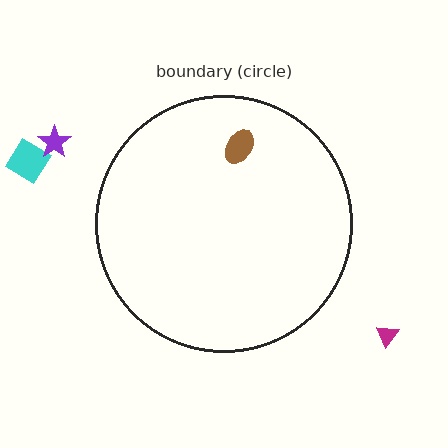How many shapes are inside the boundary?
1 inside, 3 outside.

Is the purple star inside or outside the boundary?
Outside.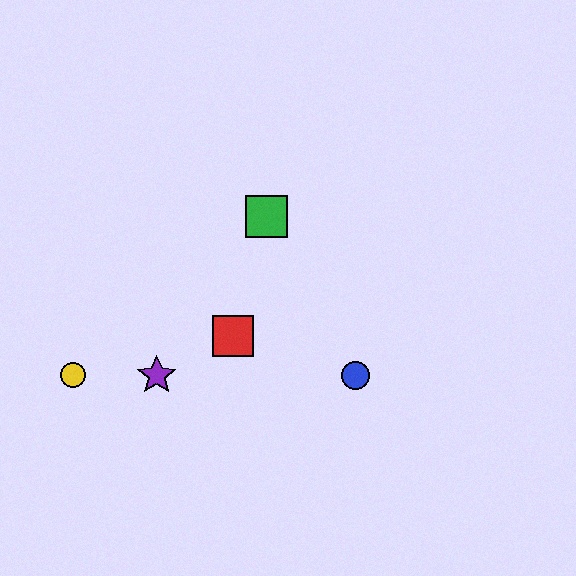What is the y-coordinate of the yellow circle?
The yellow circle is at y≈375.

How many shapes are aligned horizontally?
3 shapes (the blue circle, the yellow circle, the purple star) are aligned horizontally.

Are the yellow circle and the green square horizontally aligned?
No, the yellow circle is at y≈375 and the green square is at y≈217.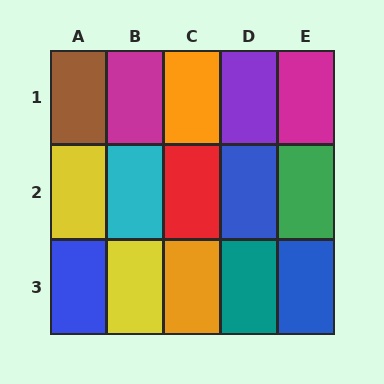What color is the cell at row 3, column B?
Yellow.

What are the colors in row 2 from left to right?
Yellow, cyan, red, blue, green.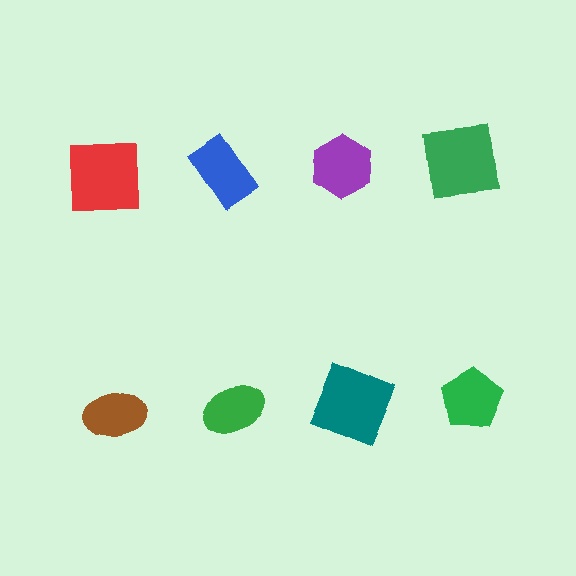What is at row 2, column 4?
A green pentagon.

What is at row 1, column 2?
A blue rectangle.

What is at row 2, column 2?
A green ellipse.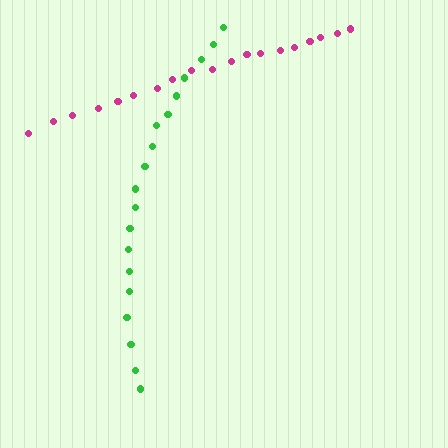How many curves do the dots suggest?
There are 2 distinct paths.